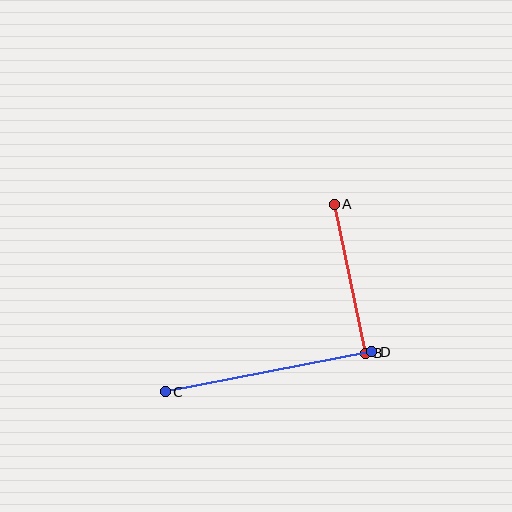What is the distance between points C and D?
The distance is approximately 210 pixels.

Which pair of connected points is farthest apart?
Points C and D are farthest apart.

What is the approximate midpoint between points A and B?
The midpoint is at approximately (350, 279) pixels.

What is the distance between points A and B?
The distance is approximately 152 pixels.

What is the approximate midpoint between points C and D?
The midpoint is at approximately (269, 372) pixels.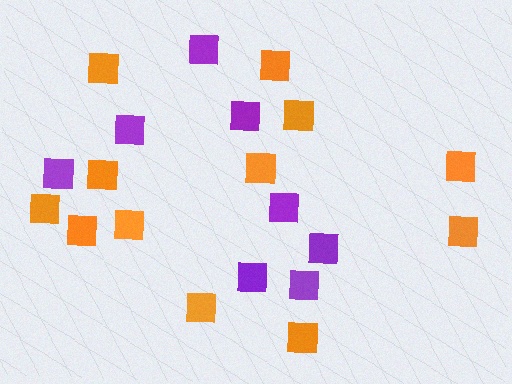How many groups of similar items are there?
There are 2 groups: one group of orange squares (12) and one group of purple squares (8).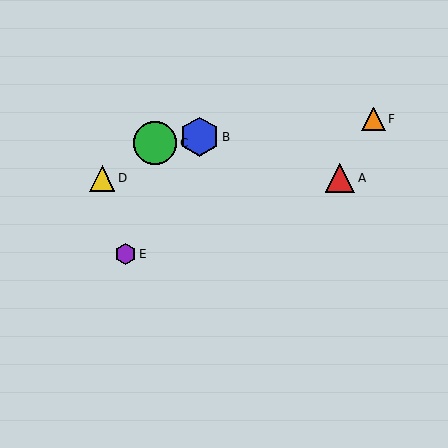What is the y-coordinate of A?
Object A is at y≈178.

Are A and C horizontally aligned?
No, A is at y≈178 and C is at y≈143.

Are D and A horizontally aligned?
Yes, both are at y≈178.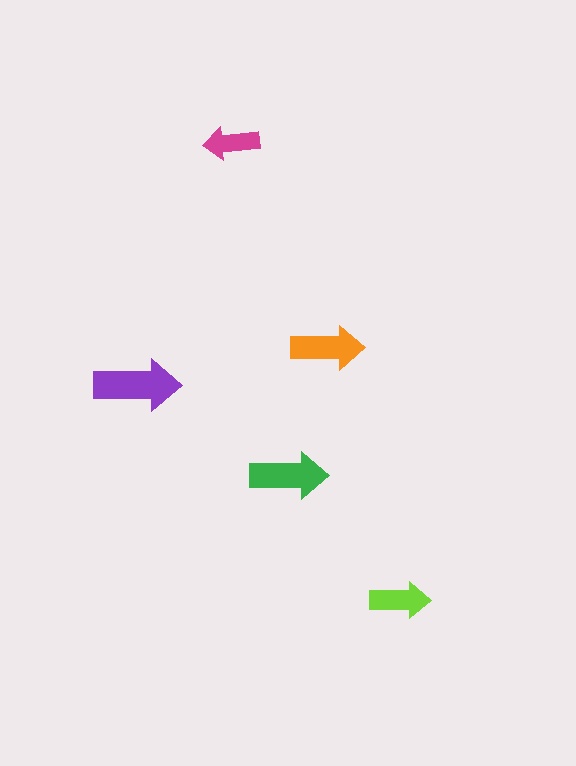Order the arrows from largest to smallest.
the purple one, the green one, the orange one, the lime one, the magenta one.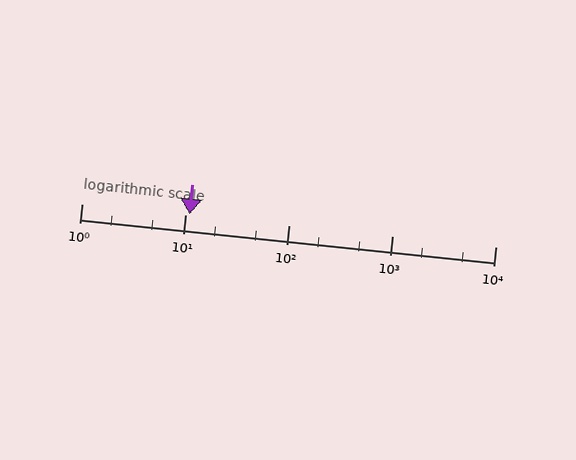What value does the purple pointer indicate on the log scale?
The pointer indicates approximately 11.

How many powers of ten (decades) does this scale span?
The scale spans 4 decades, from 1 to 10000.